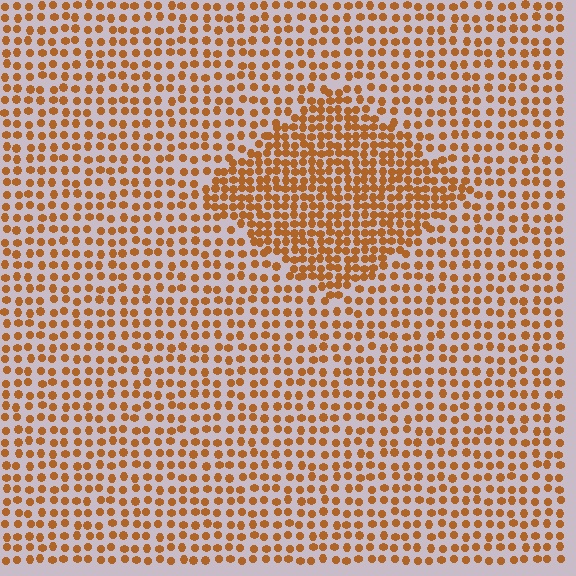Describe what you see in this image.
The image contains small brown elements arranged at two different densities. A diamond-shaped region is visible where the elements are more densely packed than the surrounding area.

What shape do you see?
I see a diamond.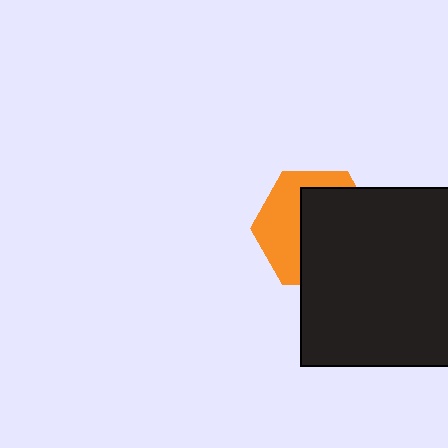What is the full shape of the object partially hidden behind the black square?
The partially hidden object is an orange hexagon.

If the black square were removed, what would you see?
You would see the complete orange hexagon.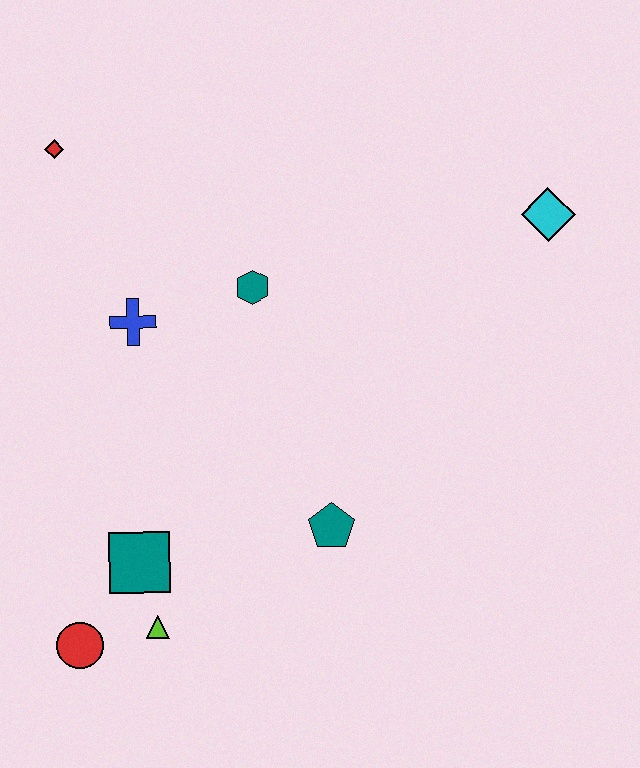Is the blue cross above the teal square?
Yes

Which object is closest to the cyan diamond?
The teal hexagon is closest to the cyan diamond.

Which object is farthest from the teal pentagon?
The red diamond is farthest from the teal pentagon.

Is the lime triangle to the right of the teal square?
Yes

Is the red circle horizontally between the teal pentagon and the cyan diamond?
No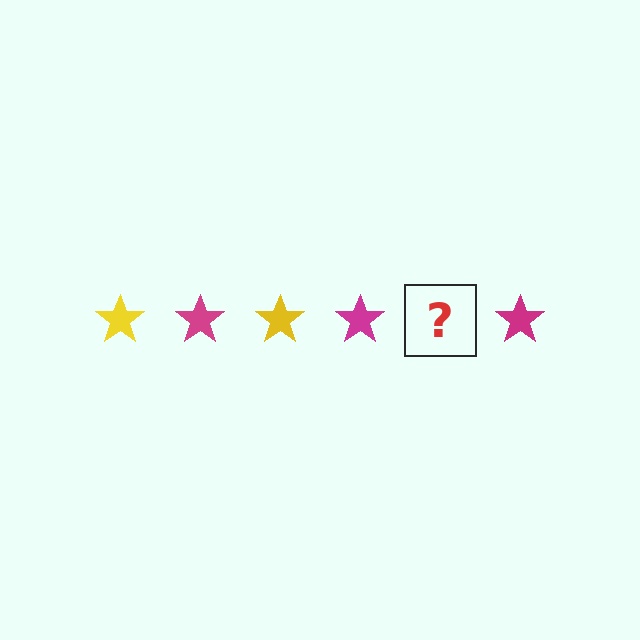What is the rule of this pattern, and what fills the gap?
The rule is that the pattern cycles through yellow, magenta stars. The gap should be filled with a yellow star.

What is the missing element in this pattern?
The missing element is a yellow star.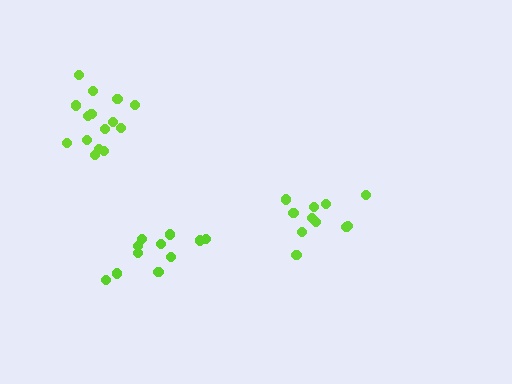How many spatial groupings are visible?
There are 3 spatial groupings.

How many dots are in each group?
Group 1: 11 dots, Group 2: 11 dots, Group 3: 15 dots (37 total).